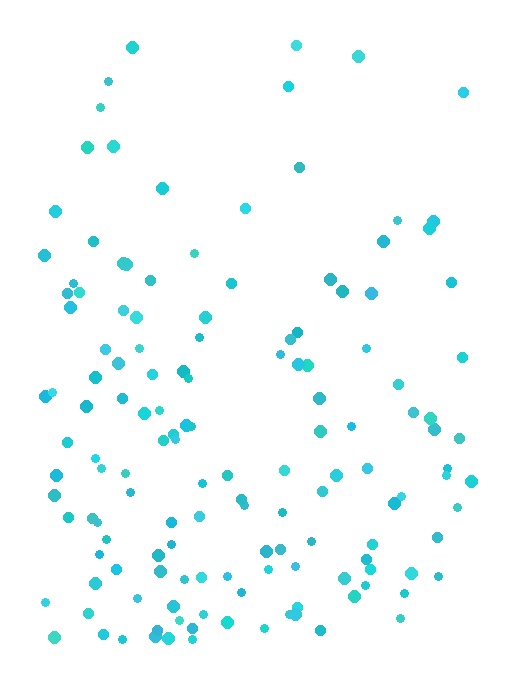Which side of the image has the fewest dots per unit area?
The top.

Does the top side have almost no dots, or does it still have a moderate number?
Still a moderate number, just noticeably fewer than the bottom.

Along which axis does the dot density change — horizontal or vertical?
Vertical.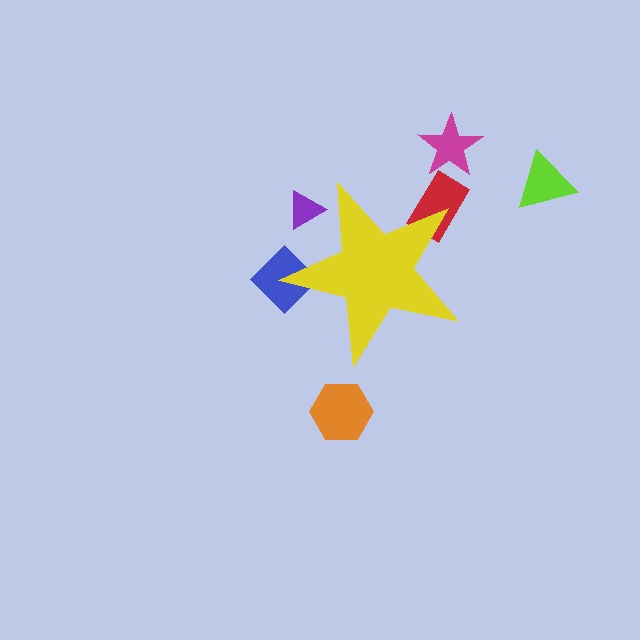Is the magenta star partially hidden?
No, the magenta star is fully visible.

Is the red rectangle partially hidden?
Yes, the red rectangle is partially hidden behind the yellow star.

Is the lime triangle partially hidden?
No, the lime triangle is fully visible.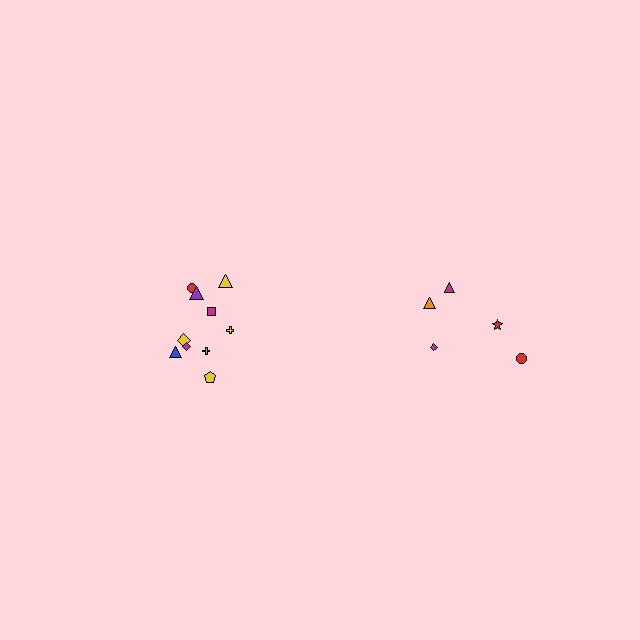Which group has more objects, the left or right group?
The left group.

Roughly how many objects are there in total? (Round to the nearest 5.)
Roughly 15 objects in total.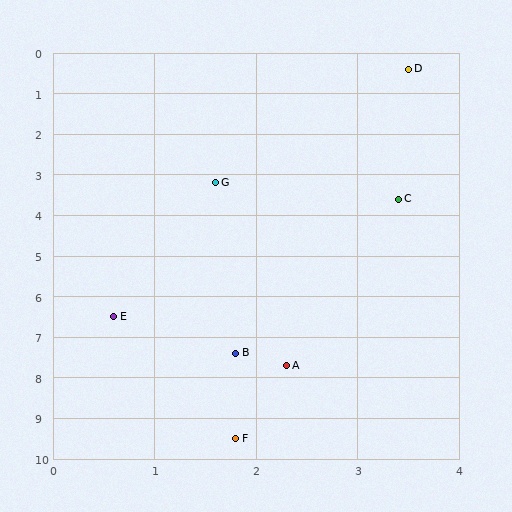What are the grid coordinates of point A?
Point A is at approximately (2.3, 7.7).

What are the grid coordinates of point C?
Point C is at approximately (3.4, 3.6).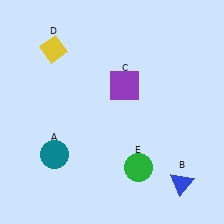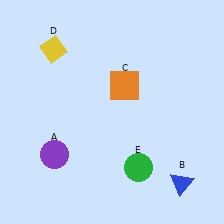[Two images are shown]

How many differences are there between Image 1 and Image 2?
There are 2 differences between the two images.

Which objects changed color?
A changed from teal to purple. C changed from purple to orange.